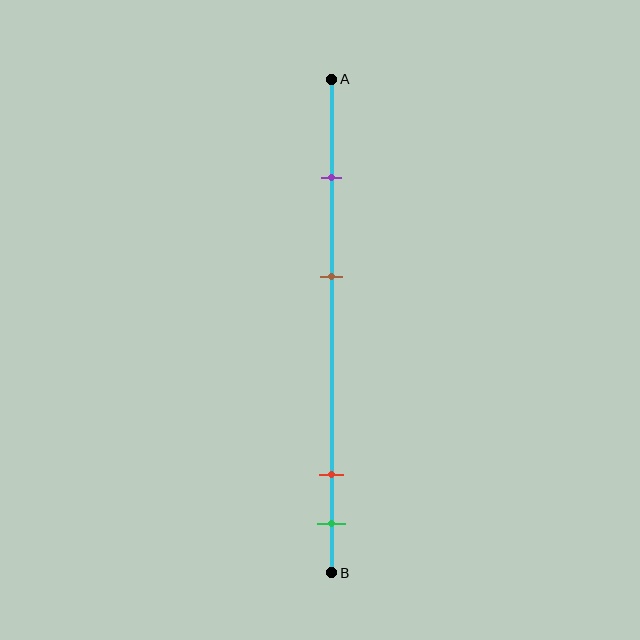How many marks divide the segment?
There are 4 marks dividing the segment.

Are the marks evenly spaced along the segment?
No, the marks are not evenly spaced.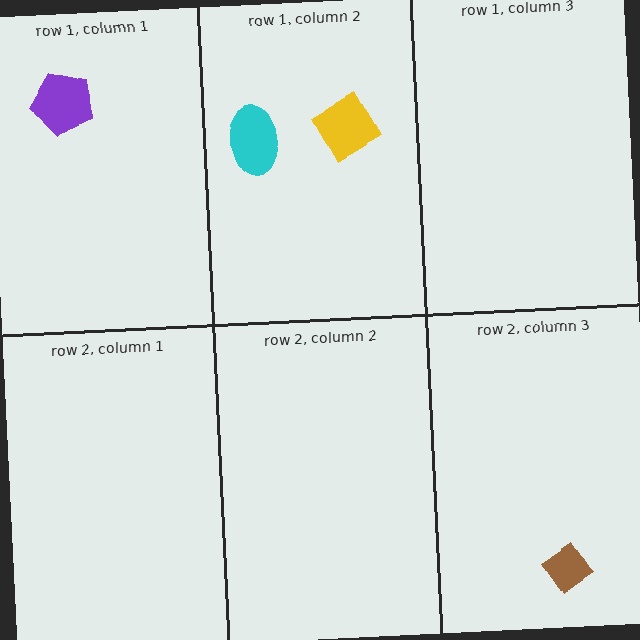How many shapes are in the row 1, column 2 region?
2.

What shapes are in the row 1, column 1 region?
The purple pentagon.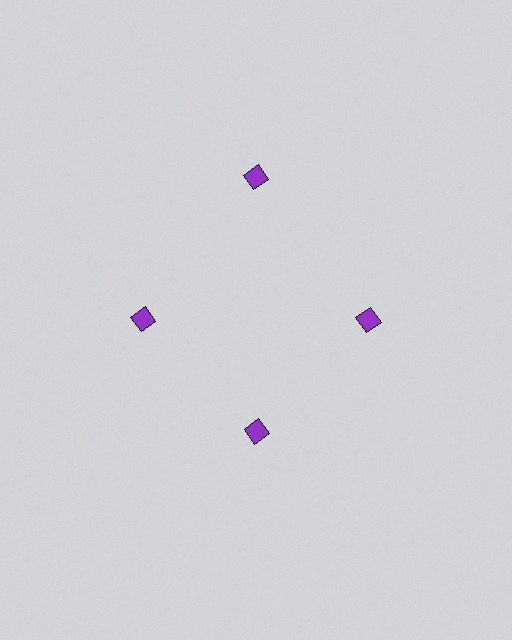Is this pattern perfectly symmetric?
No. The 4 purple diamonds are arranged in a ring, but one element near the 12 o'clock position is pushed outward from the center, breaking the 4-fold rotational symmetry.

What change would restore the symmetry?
The symmetry would be restored by moving it inward, back onto the ring so that all 4 diamonds sit at equal angles and equal distance from the center.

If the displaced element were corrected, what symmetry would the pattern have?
It would have 4-fold rotational symmetry — the pattern would map onto itself every 90 degrees.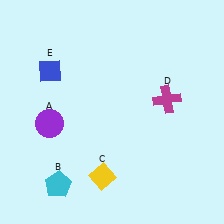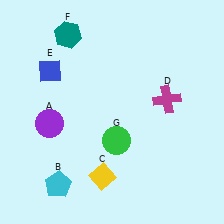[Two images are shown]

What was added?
A teal hexagon (F), a green circle (G) were added in Image 2.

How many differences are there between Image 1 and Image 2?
There are 2 differences between the two images.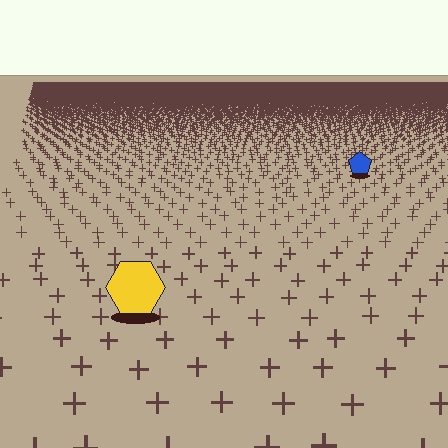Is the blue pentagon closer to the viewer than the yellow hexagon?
No. The yellow hexagon is closer — you can tell from the texture gradient: the ground texture is coarser near it.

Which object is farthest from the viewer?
The blue pentagon is farthest from the viewer. It appears smaller and the ground texture around it is denser.